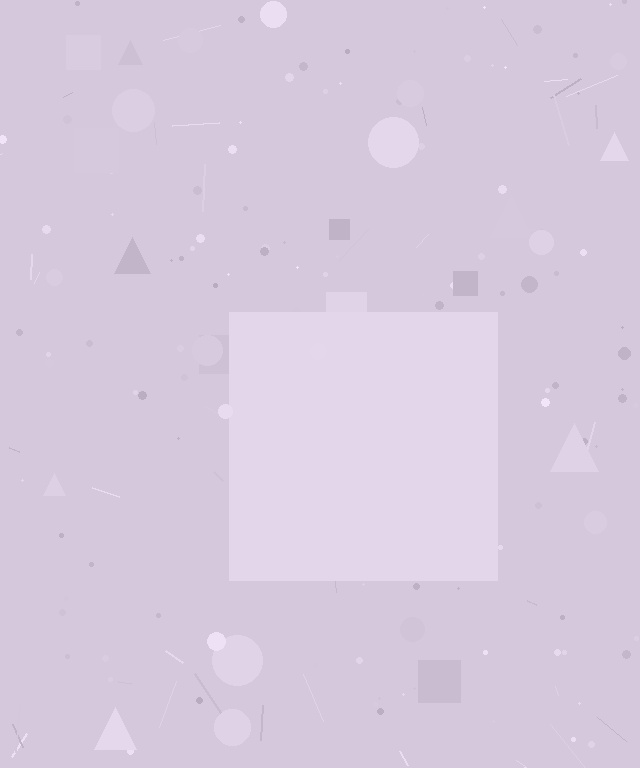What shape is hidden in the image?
A square is hidden in the image.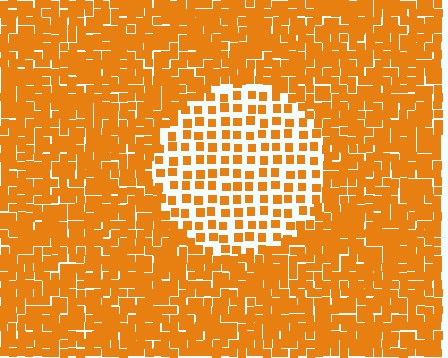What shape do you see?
I see a circle.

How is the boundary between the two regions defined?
The boundary is defined by a change in element density (approximately 2.3x ratio). All elements are the same color, size, and shape.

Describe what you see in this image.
The image contains small orange elements arranged at two different densities. A circle-shaped region is visible where the elements are less densely packed than the surrounding area.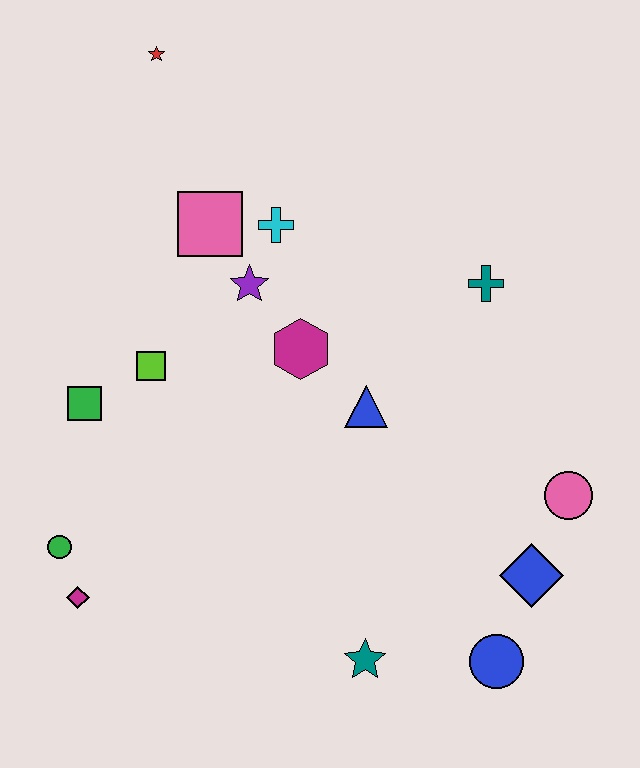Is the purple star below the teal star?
No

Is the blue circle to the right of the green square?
Yes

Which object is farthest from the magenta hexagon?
The blue circle is farthest from the magenta hexagon.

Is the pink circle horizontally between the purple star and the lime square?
No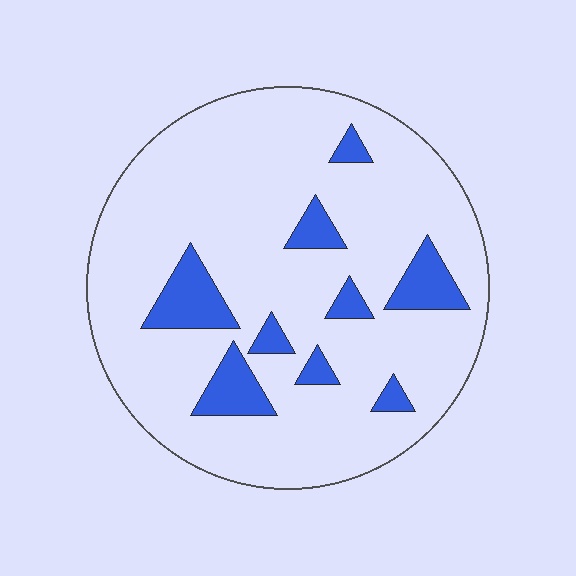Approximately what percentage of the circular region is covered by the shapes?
Approximately 15%.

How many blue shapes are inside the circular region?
9.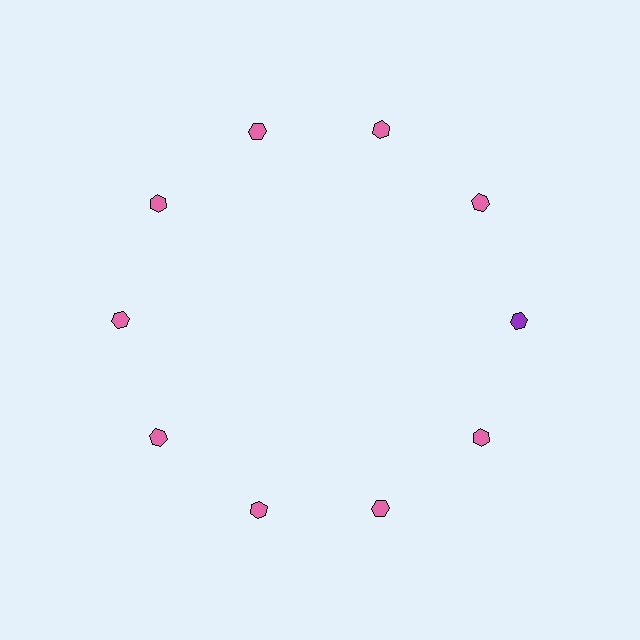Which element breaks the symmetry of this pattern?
The purple hexagon at roughly the 3 o'clock position breaks the symmetry. All other shapes are pink hexagons.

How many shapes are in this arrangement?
There are 10 shapes arranged in a ring pattern.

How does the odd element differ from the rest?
It has a different color: purple instead of pink.